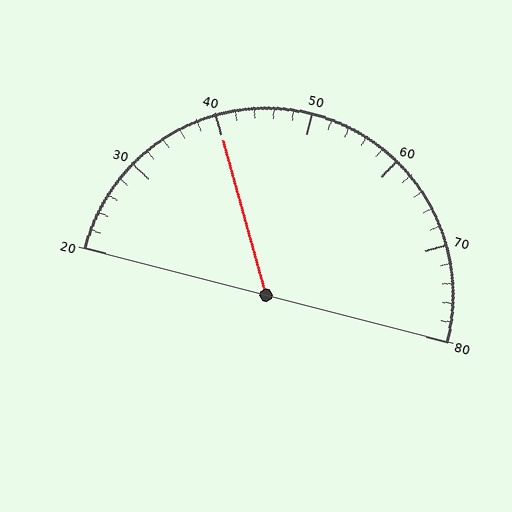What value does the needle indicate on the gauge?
The needle indicates approximately 40.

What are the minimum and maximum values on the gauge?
The gauge ranges from 20 to 80.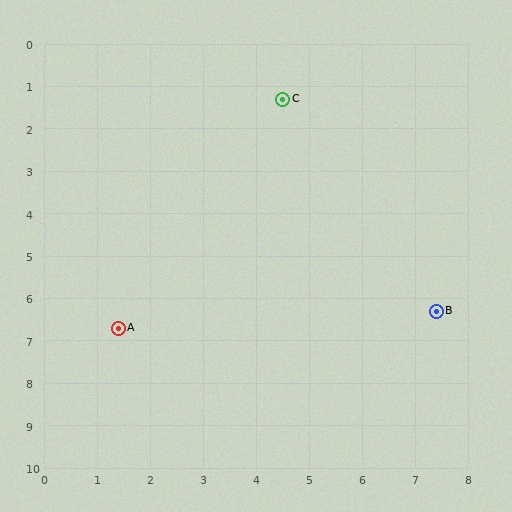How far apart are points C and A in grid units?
Points C and A are about 6.2 grid units apart.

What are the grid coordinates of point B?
Point B is at approximately (7.4, 6.3).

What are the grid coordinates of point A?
Point A is at approximately (1.4, 6.7).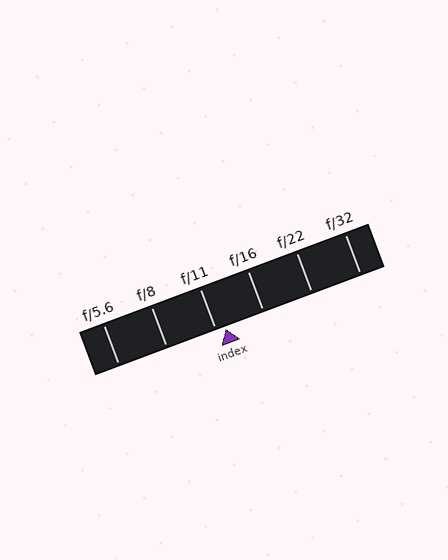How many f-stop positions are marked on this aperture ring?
There are 6 f-stop positions marked.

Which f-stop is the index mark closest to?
The index mark is closest to f/11.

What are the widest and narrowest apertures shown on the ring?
The widest aperture shown is f/5.6 and the narrowest is f/32.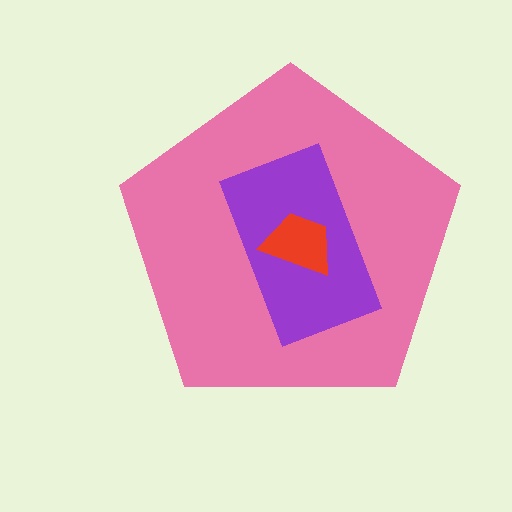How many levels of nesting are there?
3.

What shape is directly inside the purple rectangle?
The red trapezoid.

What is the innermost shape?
The red trapezoid.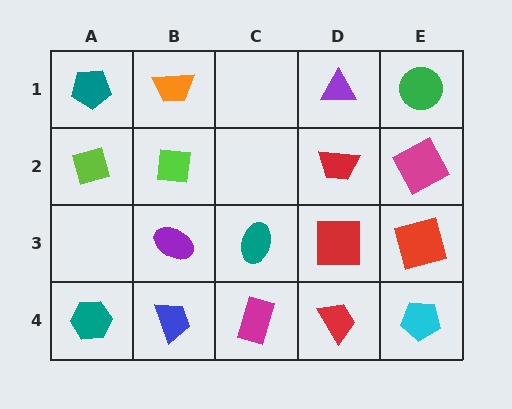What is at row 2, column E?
A magenta square.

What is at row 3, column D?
A red square.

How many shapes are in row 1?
4 shapes.